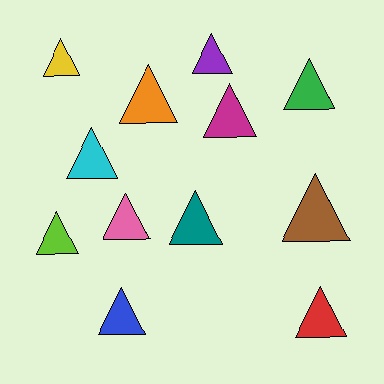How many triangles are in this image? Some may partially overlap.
There are 12 triangles.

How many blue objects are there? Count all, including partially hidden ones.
There is 1 blue object.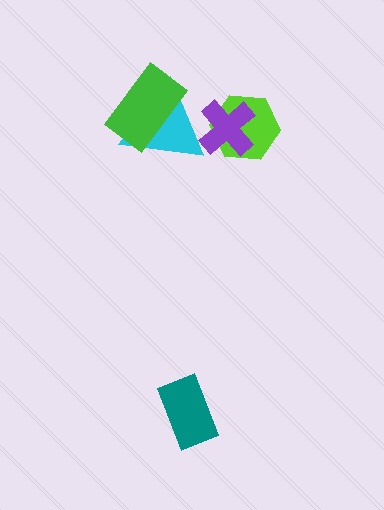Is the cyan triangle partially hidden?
Yes, it is partially covered by another shape.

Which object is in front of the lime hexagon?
The purple cross is in front of the lime hexagon.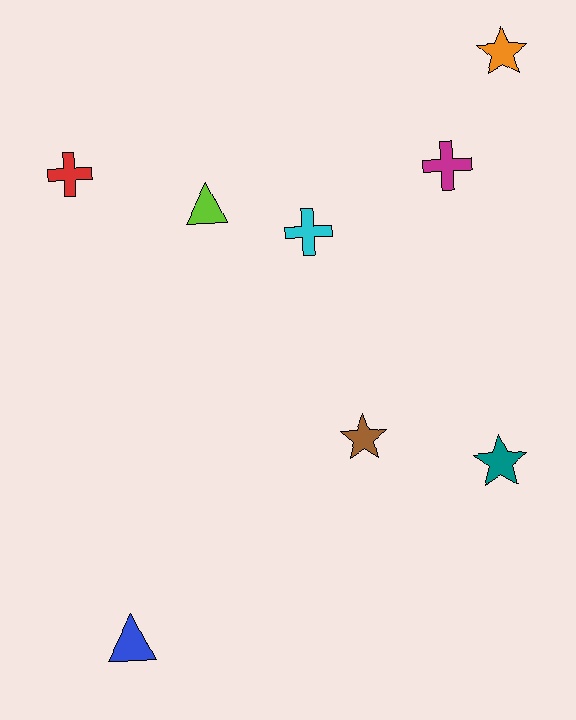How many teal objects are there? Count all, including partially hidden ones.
There is 1 teal object.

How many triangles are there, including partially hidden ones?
There are 2 triangles.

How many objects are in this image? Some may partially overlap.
There are 8 objects.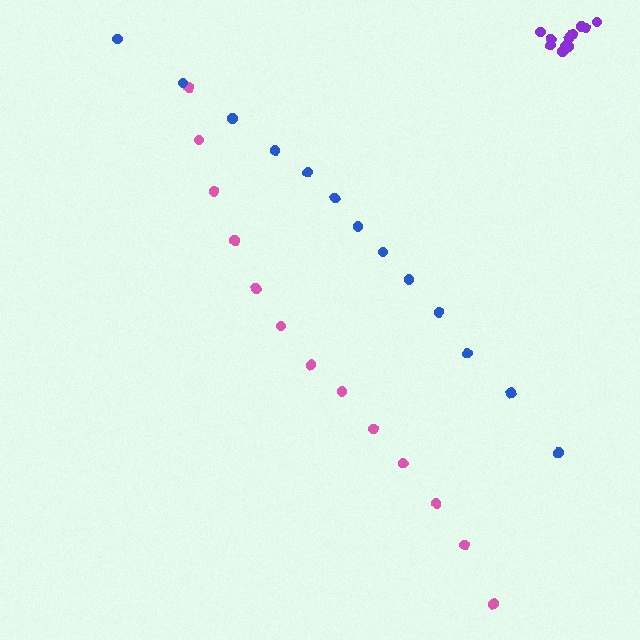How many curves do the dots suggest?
There are 3 distinct paths.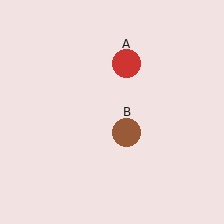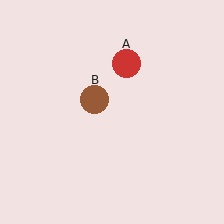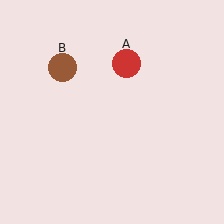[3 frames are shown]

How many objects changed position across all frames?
1 object changed position: brown circle (object B).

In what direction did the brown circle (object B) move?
The brown circle (object B) moved up and to the left.